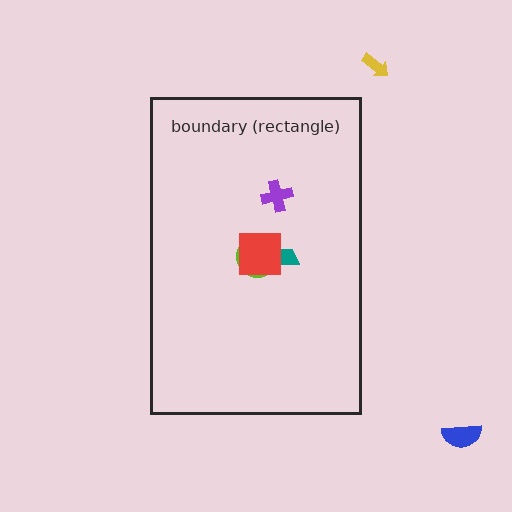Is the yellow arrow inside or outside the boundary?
Outside.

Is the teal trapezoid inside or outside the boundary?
Inside.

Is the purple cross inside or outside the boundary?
Inside.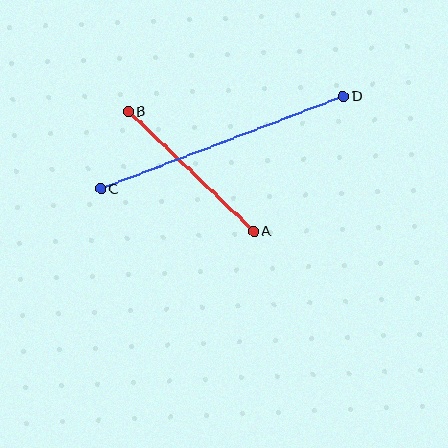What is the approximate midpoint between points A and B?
The midpoint is at approximately (191, 172) pixels.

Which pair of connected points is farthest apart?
Points C and D are farthest apart.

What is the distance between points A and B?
The distance is approximately 173 pixels.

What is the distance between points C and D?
The distance is approximately 260 pixels.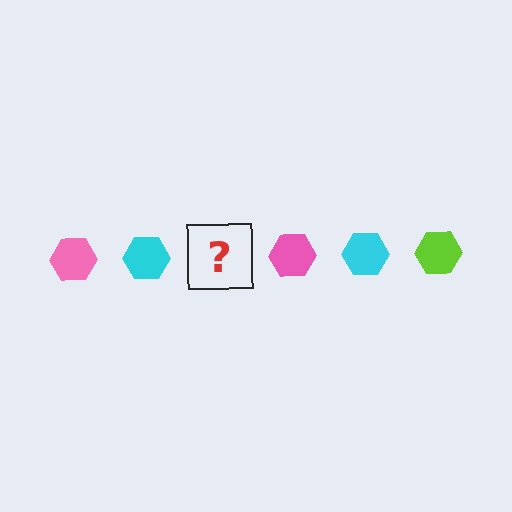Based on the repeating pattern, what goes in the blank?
The blank should be a lime hexagon.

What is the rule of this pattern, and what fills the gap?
The rule is that the pattern cycles through pink, cyan, lime hexagons. The gap should be filled with a lime hexagon.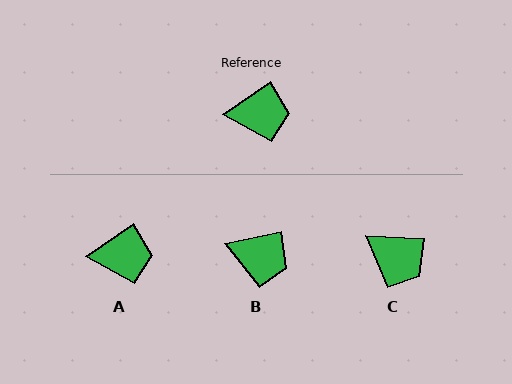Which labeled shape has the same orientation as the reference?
A.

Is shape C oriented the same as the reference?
No, it is off by about 38 degrees.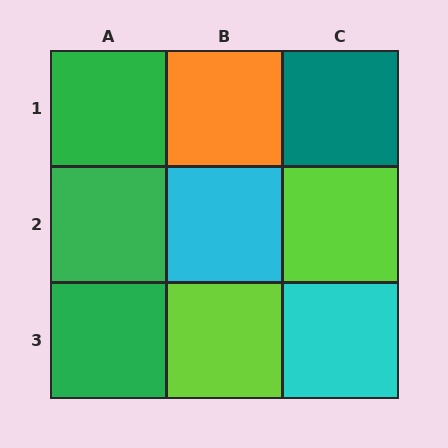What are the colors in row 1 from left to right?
Green, orange, teal.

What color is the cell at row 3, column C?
Cyan.